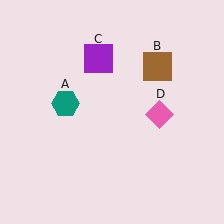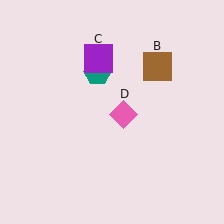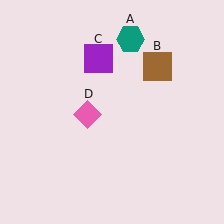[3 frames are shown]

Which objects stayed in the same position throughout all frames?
Brown square (object B) and purple square (object C) remained stationary.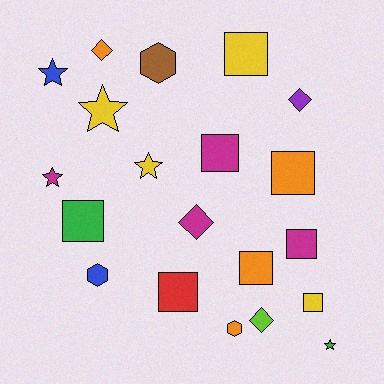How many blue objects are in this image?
There are 2 blue objects.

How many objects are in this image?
There are 20 objects.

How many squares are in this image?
There are 8 squares.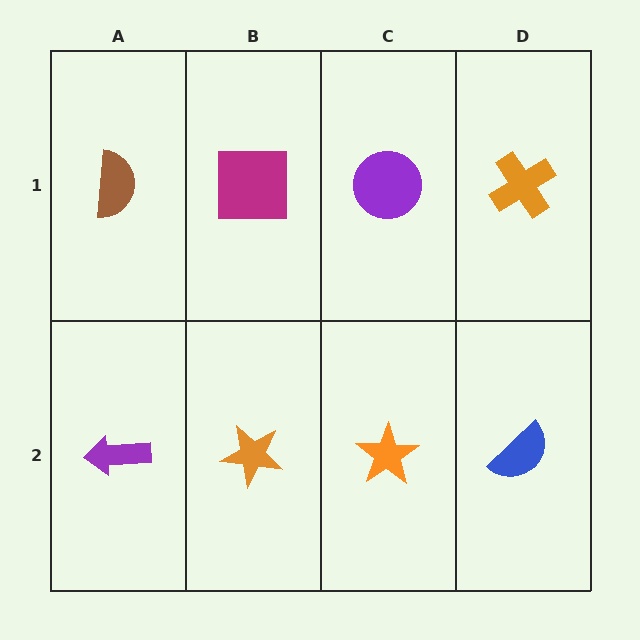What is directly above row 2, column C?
A purple circle.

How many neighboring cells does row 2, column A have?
2.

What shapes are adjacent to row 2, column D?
An orange cross (row 1, column D), an orange star (row 2, column C).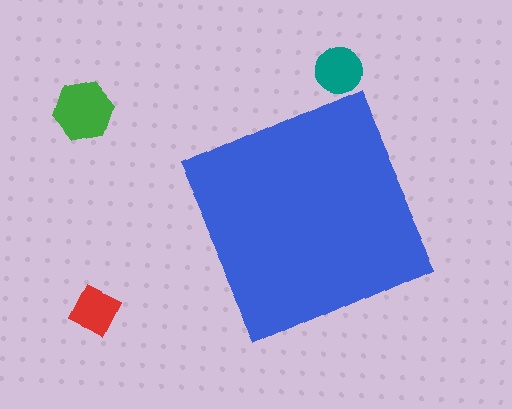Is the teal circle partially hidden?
No, the teal circle is fully visible.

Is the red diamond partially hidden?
No, the red diamond is fully visible.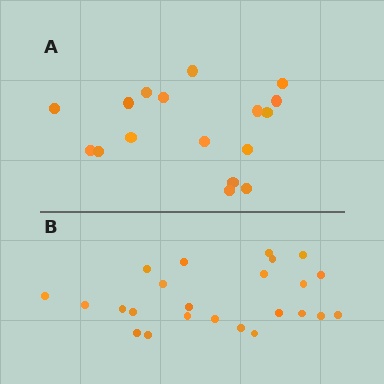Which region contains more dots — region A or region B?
Region B (the bottom region) has more dots.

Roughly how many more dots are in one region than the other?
Region B has roughly 8 or so more dots than region A.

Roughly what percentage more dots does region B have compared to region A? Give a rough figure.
About 40% more.